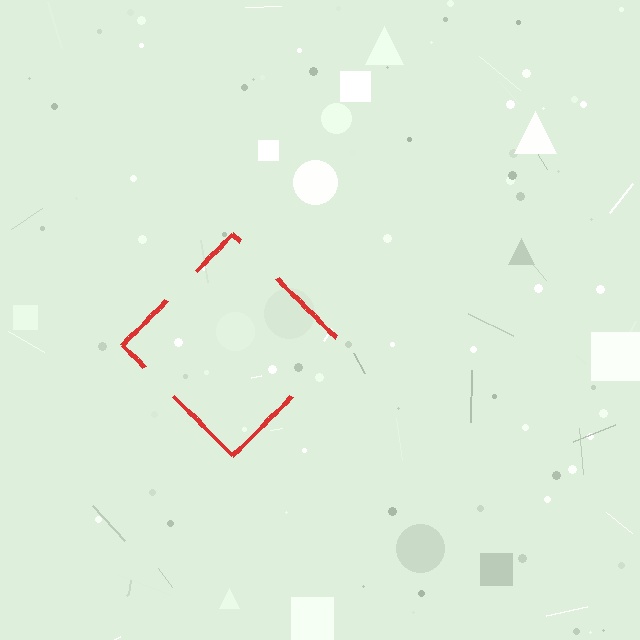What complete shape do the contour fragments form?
The contour fragments form a diamond.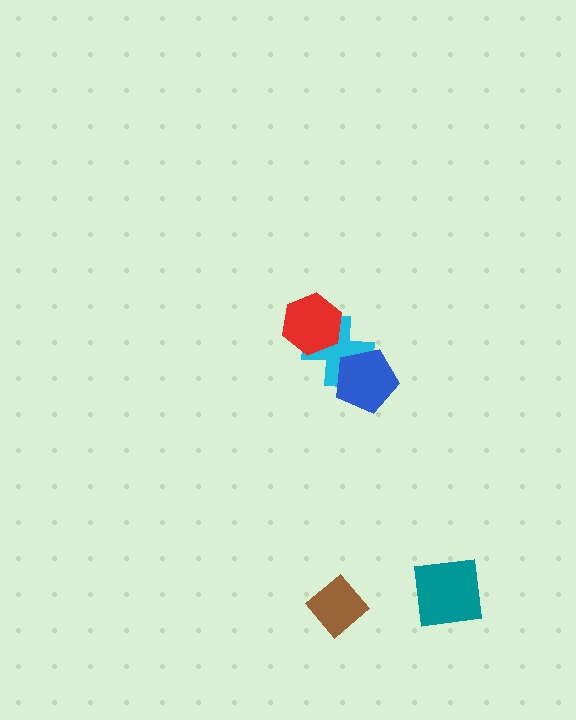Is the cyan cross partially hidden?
Yes, it is partially covered by another shape.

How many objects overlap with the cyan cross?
2 objects overlap with the cyan cross.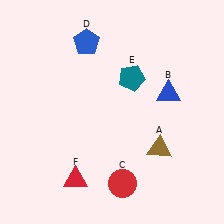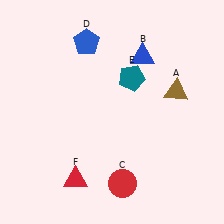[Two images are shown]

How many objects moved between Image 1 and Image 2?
2 objects moved between the two images.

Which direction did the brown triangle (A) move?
The brown triangle (A) moved up.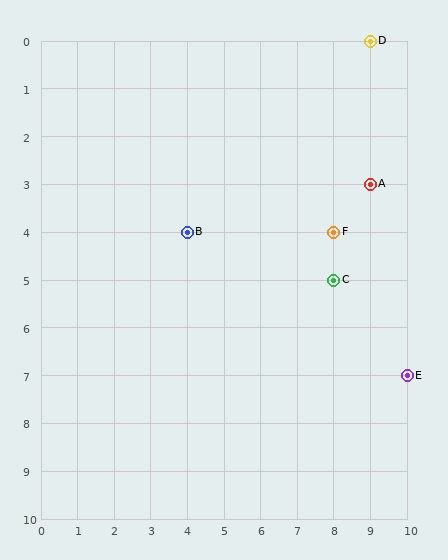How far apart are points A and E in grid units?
Points A and E are 1 column and 4 rows apart (about 4.1 grid units diagonally).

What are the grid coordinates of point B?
Point B is at grid coordinates (4, 4).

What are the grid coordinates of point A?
Point A is at grid coordinates (9, 3).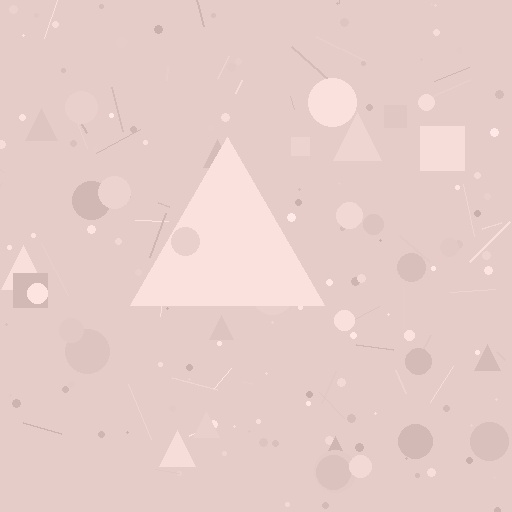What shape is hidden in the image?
A triangle is hidden in the image.